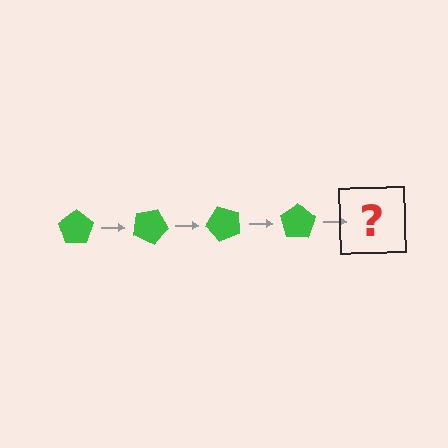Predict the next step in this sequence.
The next step is a green pentagon rotated 100 degrees.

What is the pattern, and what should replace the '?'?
The pattern is that the pentagon rotates 25 degrees each step. The '?' should be a green pentagon rotated 100 degrees.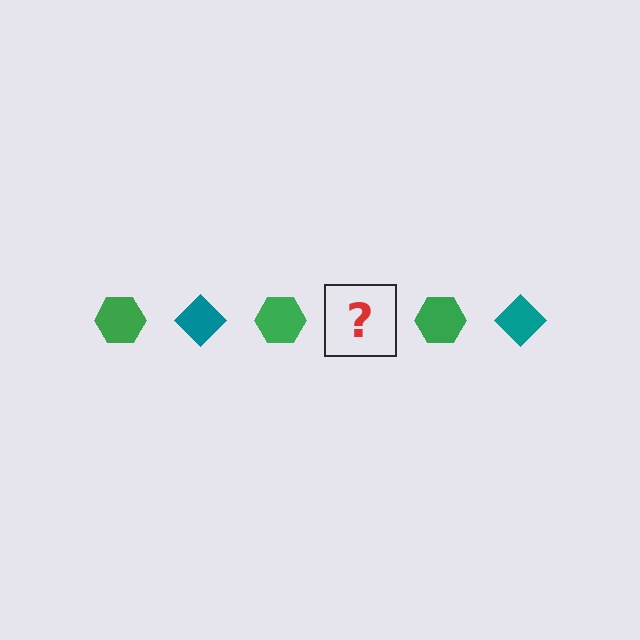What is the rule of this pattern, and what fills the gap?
The rule is that the pattern alternates between green hexagon and teal diamond. The gap should be filled with a teal diamond.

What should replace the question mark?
The question mark should be replaced with a teal diamond.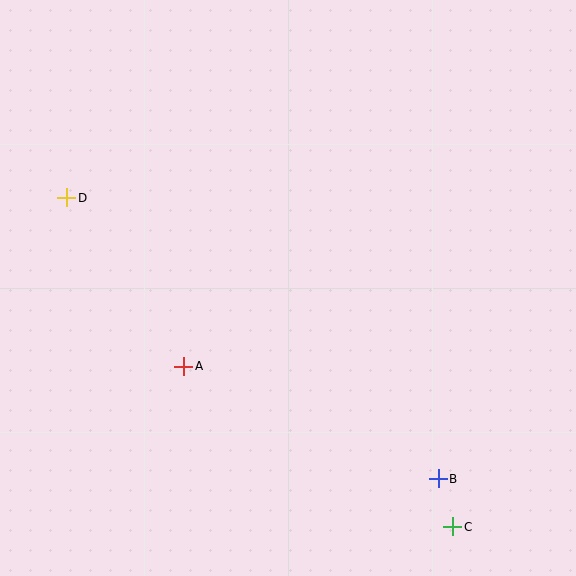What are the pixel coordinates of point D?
Point D is at (67, 198).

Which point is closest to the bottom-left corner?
Point A is closest to the bottom-left corner.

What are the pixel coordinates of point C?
Point C is at (453, 527).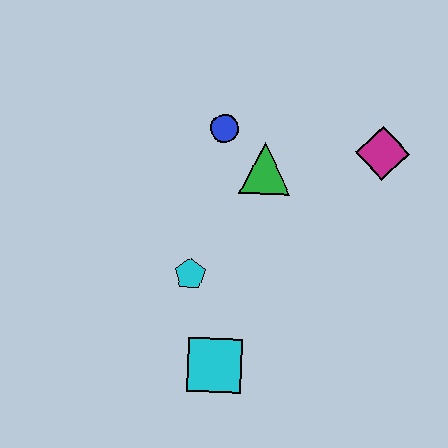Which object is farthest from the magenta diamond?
The cyan square is farthest from the magenta diamond.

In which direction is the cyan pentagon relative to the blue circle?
The cyan pentagon is below the blue circle.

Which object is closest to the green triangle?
The blue circle is closest to the green triangle.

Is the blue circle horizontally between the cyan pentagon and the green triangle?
Yes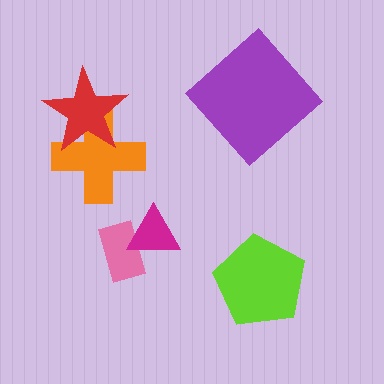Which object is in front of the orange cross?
The red star is in front of the orange cross.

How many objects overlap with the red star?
1 object overlaps with the red star.